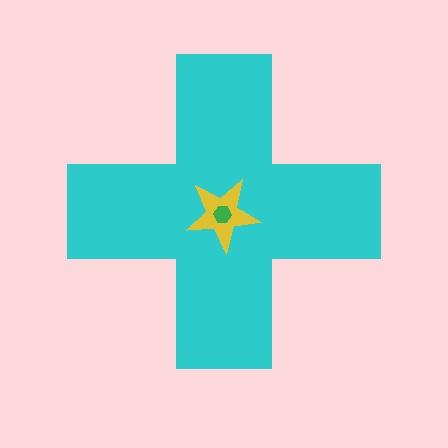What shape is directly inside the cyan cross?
The yellow star.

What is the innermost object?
The green hexagon.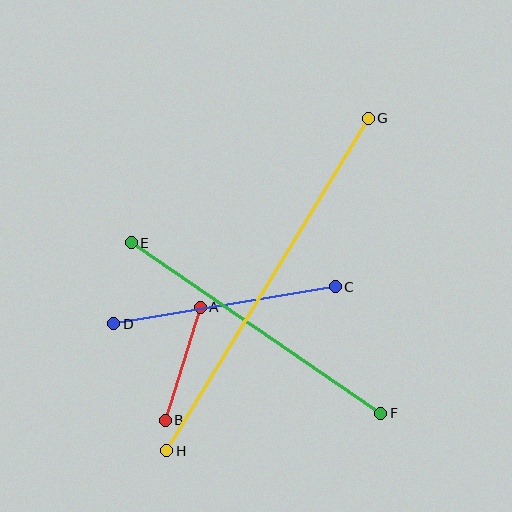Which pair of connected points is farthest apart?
Points G and H are farthest apart.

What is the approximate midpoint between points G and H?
The midpoint is at approximately (268, 284) pixels.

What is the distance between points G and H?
The distance is approximately 389 pixels.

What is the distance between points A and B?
The distance is approximately 118 pixels.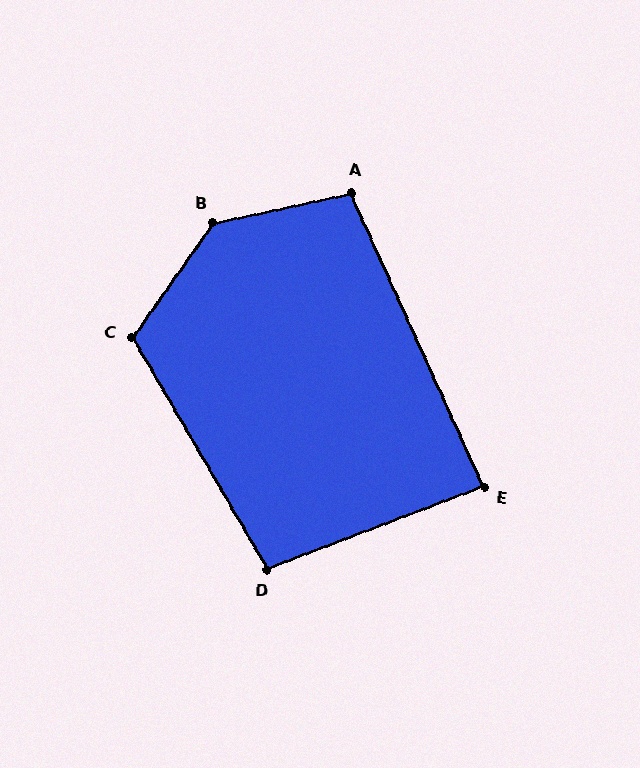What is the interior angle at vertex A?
Approximately 102 degrees (obtuse).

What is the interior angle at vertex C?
Approximately 115 degrees (obtuse).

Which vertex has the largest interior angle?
B, at approximately 137 degrees.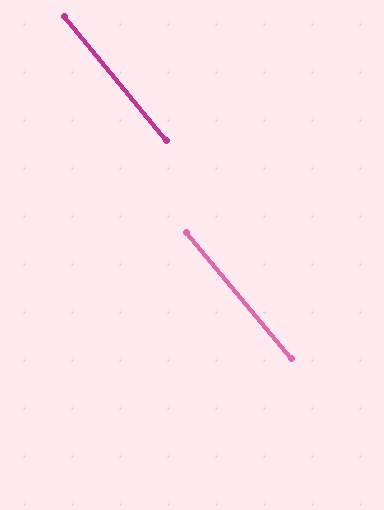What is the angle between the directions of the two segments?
Approximately 1 degree.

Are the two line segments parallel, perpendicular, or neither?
Parallel — their directions differ by only 0.6°.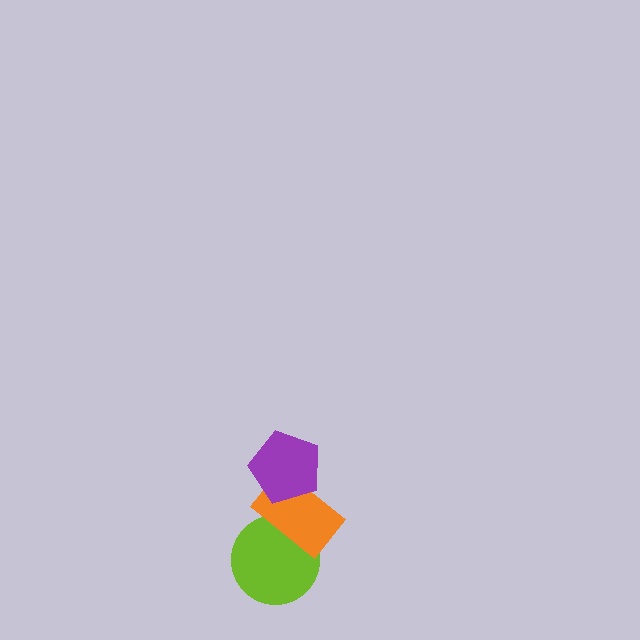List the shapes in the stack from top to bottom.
From top to bottom: the purple pentagon, the orange rectangle, the lime circle.